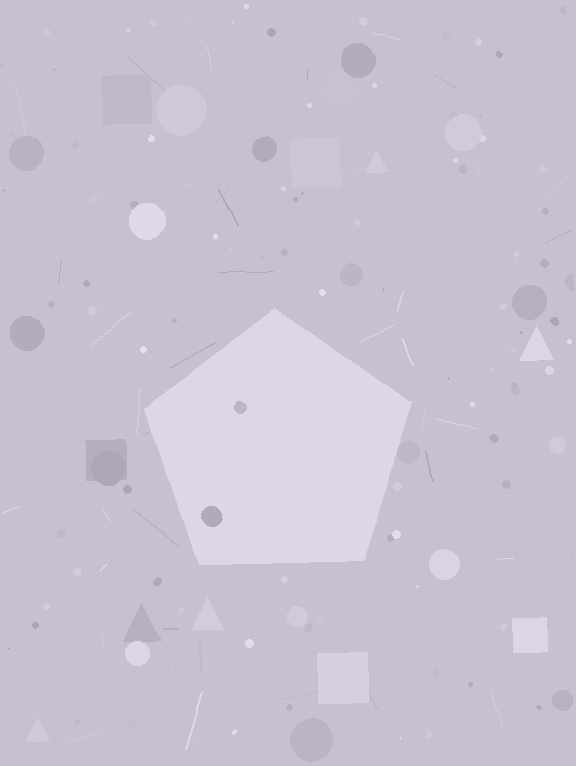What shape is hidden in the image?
A pentagon is hidden in the image.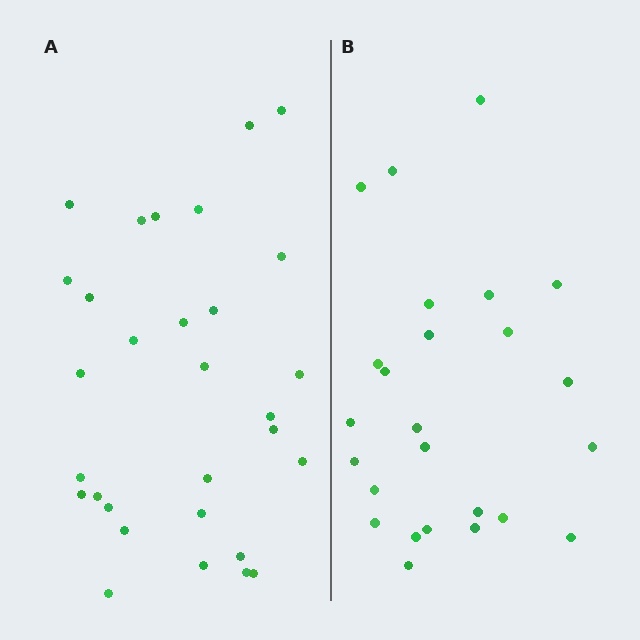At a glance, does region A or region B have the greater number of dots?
Region A (the left region) has more dots.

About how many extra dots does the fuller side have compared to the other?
Region A has about 5 more dots than region B.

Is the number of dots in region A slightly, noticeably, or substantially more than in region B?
Region A has only slightly more — the two regions are fairly close. The ratio is roughly 1.2 to 1.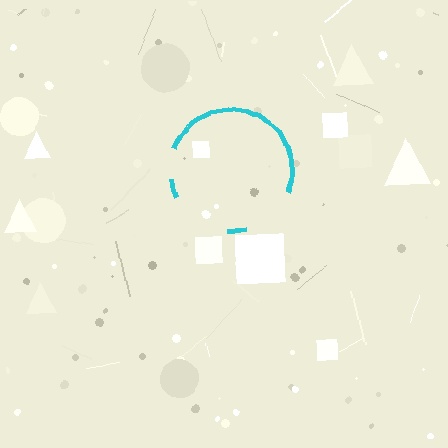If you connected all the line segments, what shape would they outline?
They would outline a circle.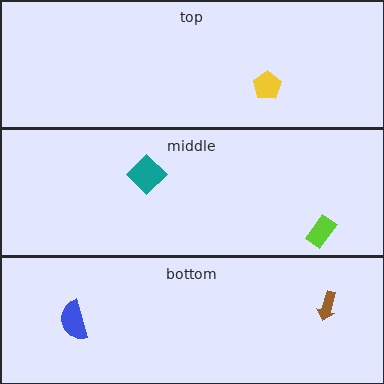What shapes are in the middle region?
The teal diamond, the lime rectangle.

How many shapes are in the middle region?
2.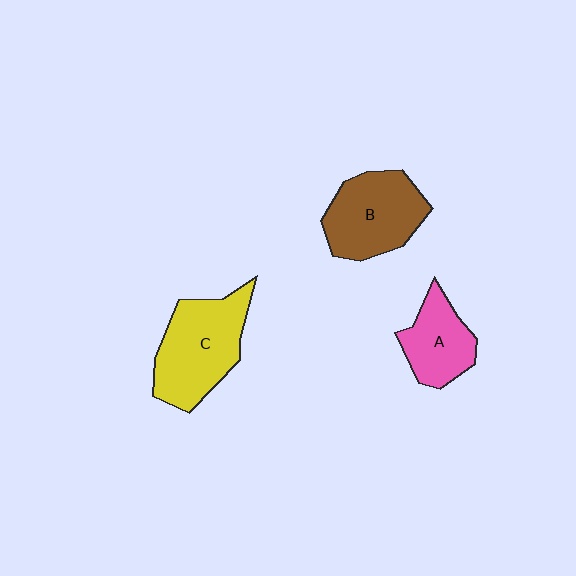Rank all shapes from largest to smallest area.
From largest to smallest: C (yellow), B (brown), A (pink).